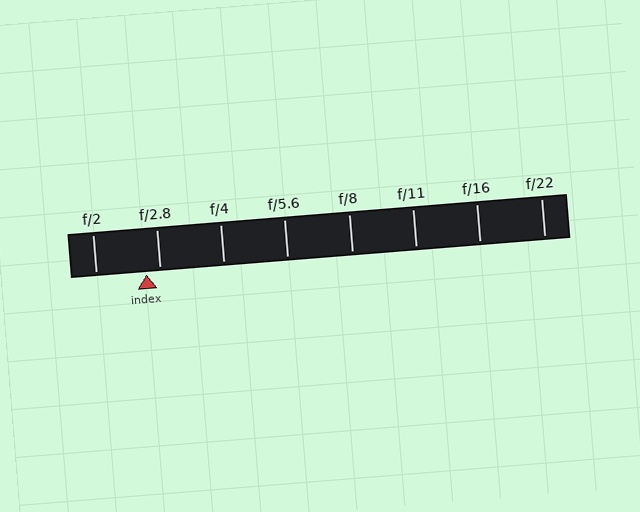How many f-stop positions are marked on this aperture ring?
There are 8 f-stop positions marked.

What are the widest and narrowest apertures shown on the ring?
The widest aperture shown is f/2 and the narrowest is f/22.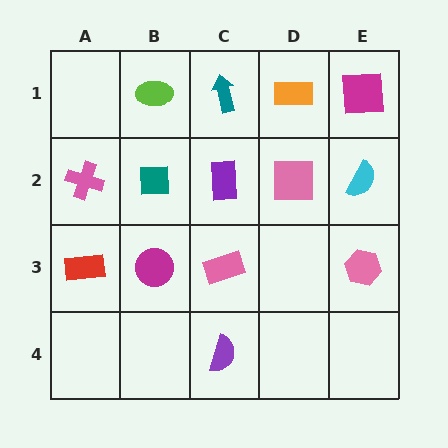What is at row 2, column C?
A purple rectangle.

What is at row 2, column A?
A pink cross.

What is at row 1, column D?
An orange rectangle.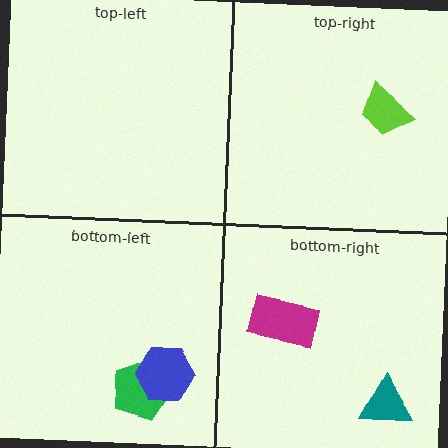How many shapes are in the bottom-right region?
2.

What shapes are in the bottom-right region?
The magenta rectangle, the teal triangle.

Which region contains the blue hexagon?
The bottom-left region.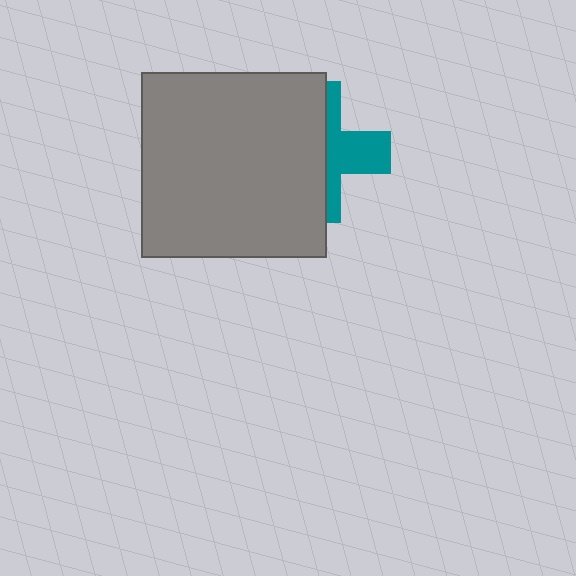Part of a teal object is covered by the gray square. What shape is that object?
It is a cross.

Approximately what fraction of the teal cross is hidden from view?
Roughly 61% of the teal cross is hidden behind the gray square.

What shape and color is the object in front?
The object in front is a gray square.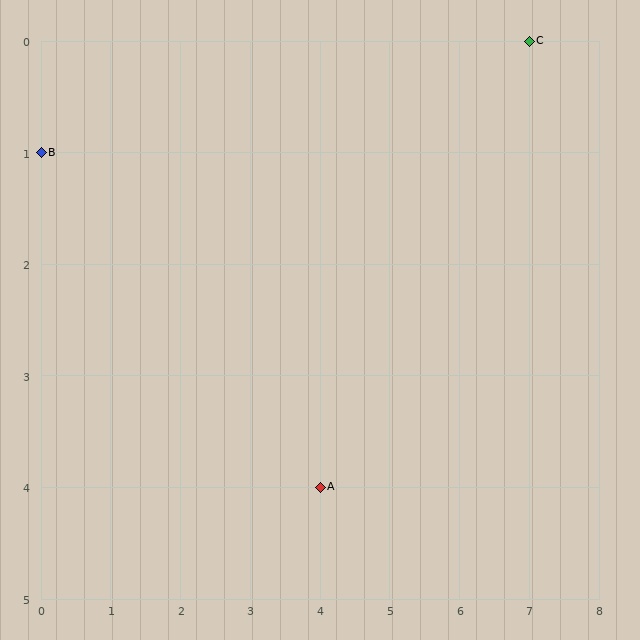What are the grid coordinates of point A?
Point A is at grid coordinates (4, 4).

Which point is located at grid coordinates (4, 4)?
Point A is at (4, 4).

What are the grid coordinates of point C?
Point C is at grid coordinates (7, 0).